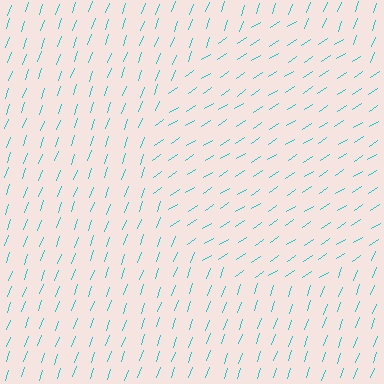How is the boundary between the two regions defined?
The boundary is defined purely by a change in line orientation (approximately 38 degrees difference). All lines are the same color and thickness.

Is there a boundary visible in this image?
Yes, there is a texture boundary formed by a change in line orientation.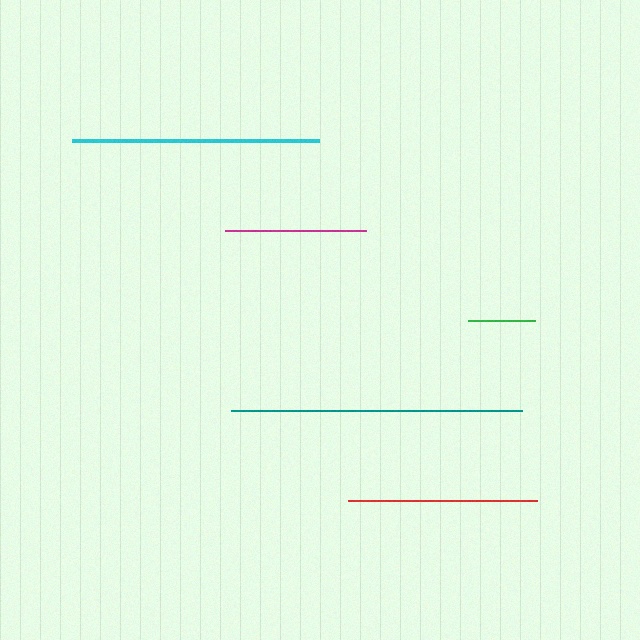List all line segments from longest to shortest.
From longest to shortest: teal, cyan, red, magenta, green.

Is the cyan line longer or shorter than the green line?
The cyan line is longer than the green line.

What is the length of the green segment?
The green segment is approximately 67 pixels long.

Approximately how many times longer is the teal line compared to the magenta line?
The teal line is approximately 2.1 times the length of the magenta line.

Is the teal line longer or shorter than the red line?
The teal line is longer than the red line.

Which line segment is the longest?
The teal line is the longest at approximately 292 pixels.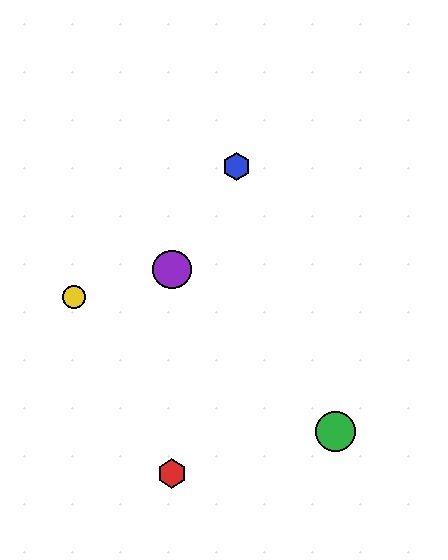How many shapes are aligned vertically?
2 shapes (the red hexagon, the purple circle) are aligned vertically.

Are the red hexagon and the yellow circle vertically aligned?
No, the red hexagon is at x≈172 and the yellow circle is at x≈74.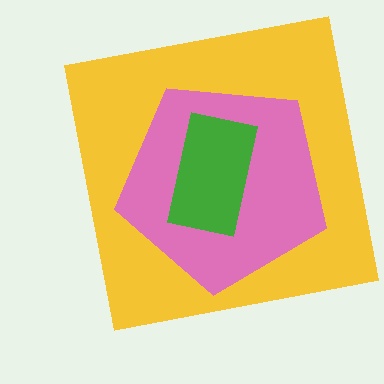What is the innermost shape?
The green rectangle.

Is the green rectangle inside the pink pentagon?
Yes.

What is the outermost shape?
The yellow square.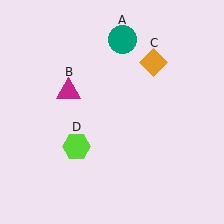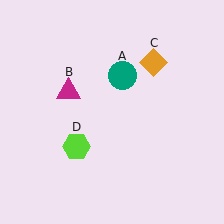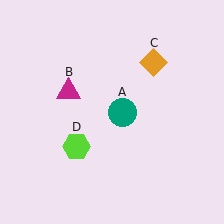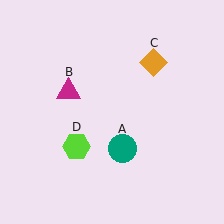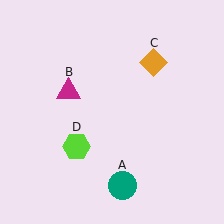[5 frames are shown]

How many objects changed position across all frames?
1 object changed position: teal circle (object A).